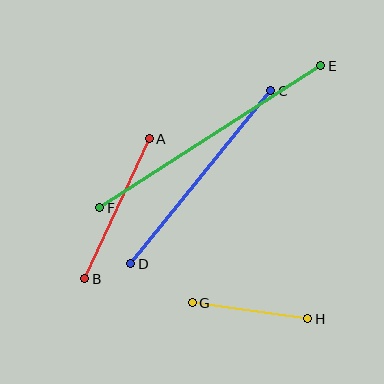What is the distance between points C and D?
The distance is approximately 223 pixels.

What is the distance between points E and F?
The distance is approximately 263 pixels.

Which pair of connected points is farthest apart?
Points E and F are farthest apart.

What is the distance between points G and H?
The distance is approximately 117 pixels.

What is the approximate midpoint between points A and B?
The midpoint is at approximately (117, 209) pixels.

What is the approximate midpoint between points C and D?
The midpoint is at approximately (201, 177) pixels.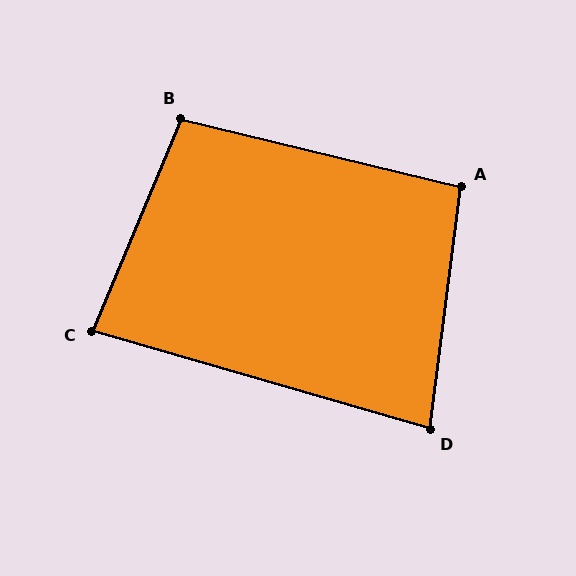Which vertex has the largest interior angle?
B, at approximately 99 degrees.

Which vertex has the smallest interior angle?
D, at approximately 81 degrees.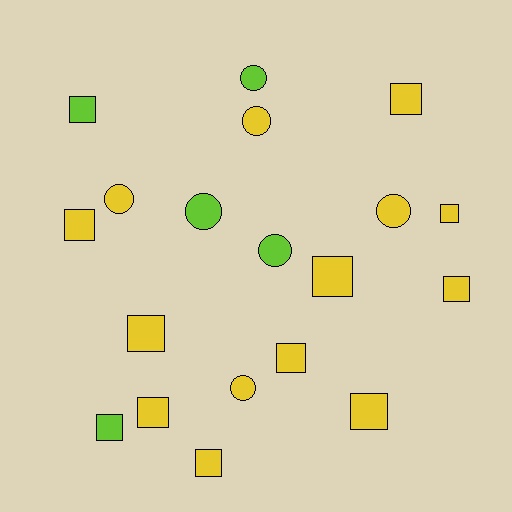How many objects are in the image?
There are 19 objects.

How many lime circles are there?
There are 3 lime circles.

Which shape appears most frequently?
Square, with 12 objects.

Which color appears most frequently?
Yellow, with 14 objects.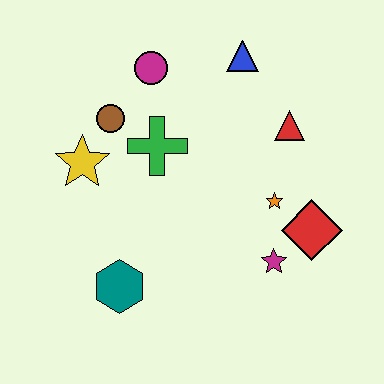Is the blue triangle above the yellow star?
Yes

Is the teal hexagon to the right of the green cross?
No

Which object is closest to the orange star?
The red diamond is closest to the orange star.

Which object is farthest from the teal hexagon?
The blue triangle is farthest from the teal hexagon.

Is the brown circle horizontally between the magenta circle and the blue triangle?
No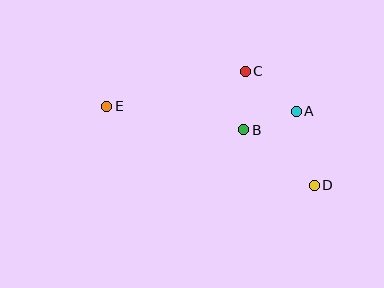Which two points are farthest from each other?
Points D and E are farthest from each other.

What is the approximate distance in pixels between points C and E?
The distance between C and E is approximately 143 pixels.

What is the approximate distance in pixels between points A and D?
The distance between A and D is approximately 77 pixels.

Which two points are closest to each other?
Points A and B are closest to each other.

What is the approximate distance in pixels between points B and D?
The distance between B and D is approximately 90 pixels.